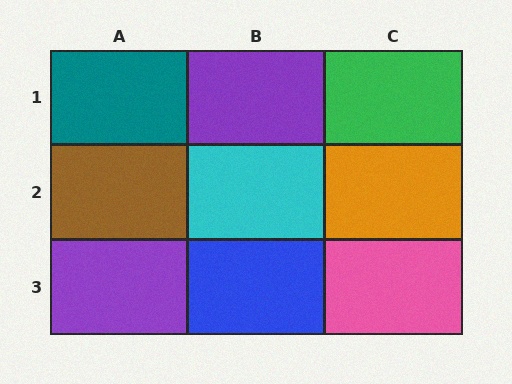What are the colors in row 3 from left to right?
Purple, blue, pink.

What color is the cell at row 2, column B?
Cyan.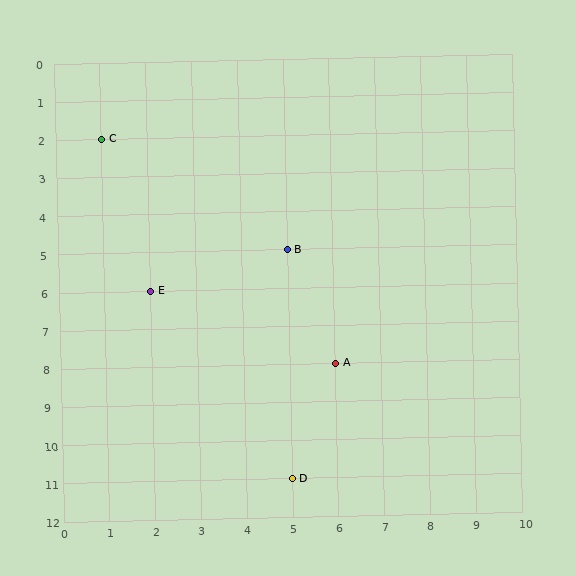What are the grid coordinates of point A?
Point A is at grid coordinates (6, 8).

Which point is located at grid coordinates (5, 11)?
Point D is at (5, 11).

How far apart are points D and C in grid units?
Points D and C are 4 columns and 9 rows apart (about 9.8 grid units diagonally).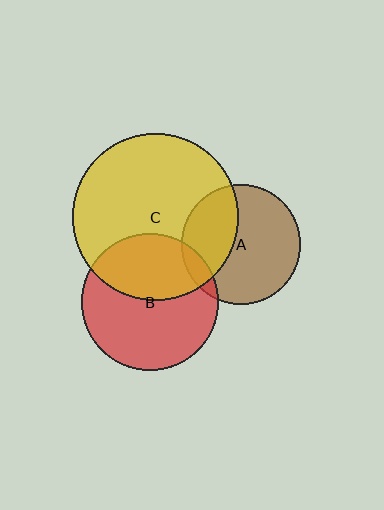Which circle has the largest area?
Circle C (yellow).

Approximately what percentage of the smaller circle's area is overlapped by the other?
Approximately 35%.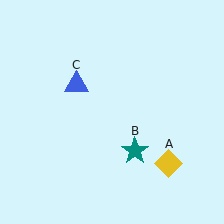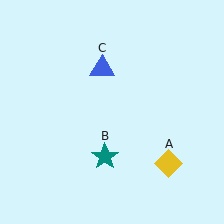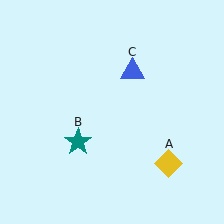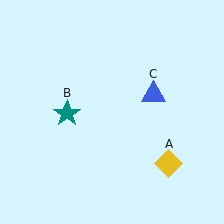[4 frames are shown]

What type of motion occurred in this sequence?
The teal star (object B), blue triangle (object C) rotated clockwise around the center of the scene.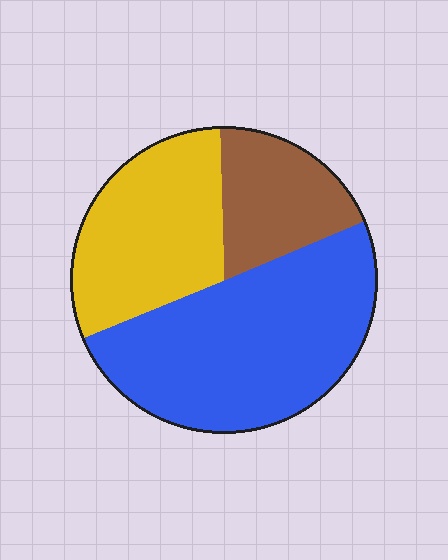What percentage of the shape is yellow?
Yellow takes up about one third (1/3) of the shape.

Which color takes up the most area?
Blue, at roughly 50%.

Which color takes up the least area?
Brown, at roughly 20%.